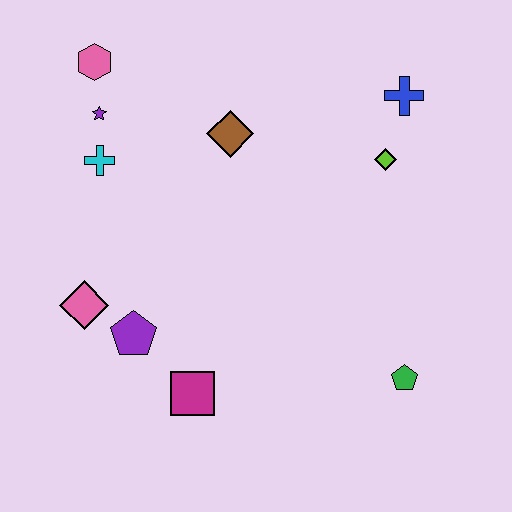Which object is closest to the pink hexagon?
The purple star is closest to the pink hexagon.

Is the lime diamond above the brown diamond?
No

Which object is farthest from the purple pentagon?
The blue cross is farthest from the purple pentagon.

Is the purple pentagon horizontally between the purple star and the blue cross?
Yes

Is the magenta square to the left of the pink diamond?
No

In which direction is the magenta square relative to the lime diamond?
The magenta square is below the lime diamond.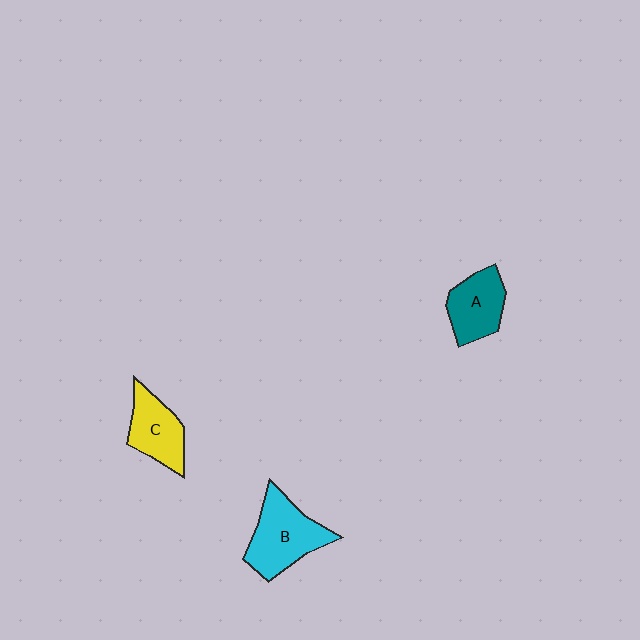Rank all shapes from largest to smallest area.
From largest to smallest: B (cyan), C (yellow), A (teal).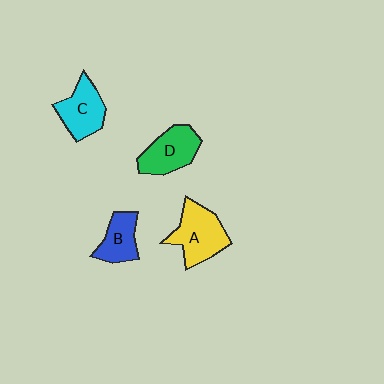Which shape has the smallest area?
Shape B (blue).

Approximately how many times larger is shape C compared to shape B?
Approximately 1.2 times.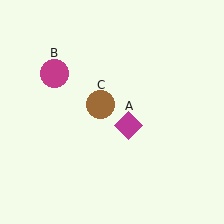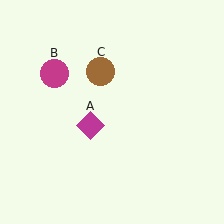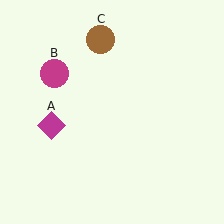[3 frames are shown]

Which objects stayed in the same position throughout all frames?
Magenta circle (object B) remained stationary.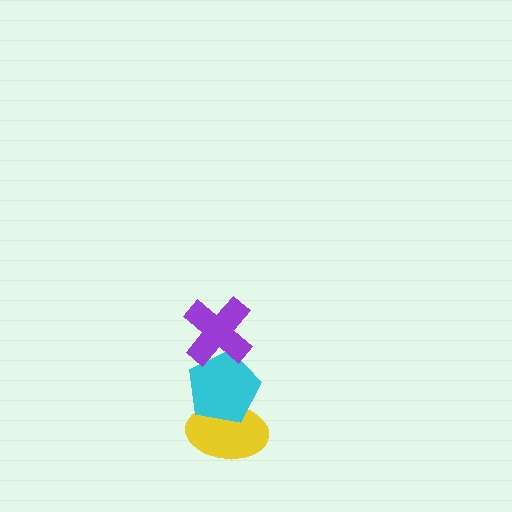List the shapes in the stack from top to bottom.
From top to bottom: the purple cross, the cyan pentagon, the yellow ellipse.